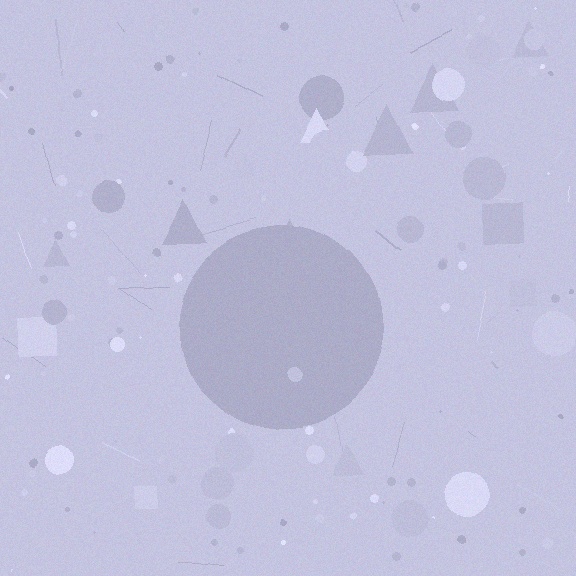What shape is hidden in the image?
A circle is hidden in the image.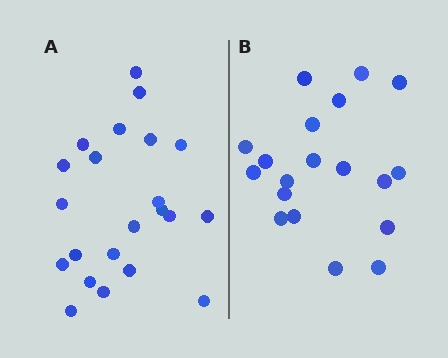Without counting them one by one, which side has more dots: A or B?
Region A (the left region) has more dots.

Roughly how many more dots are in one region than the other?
Region A has just a few more — roughly 2 or 3 more dots than region B.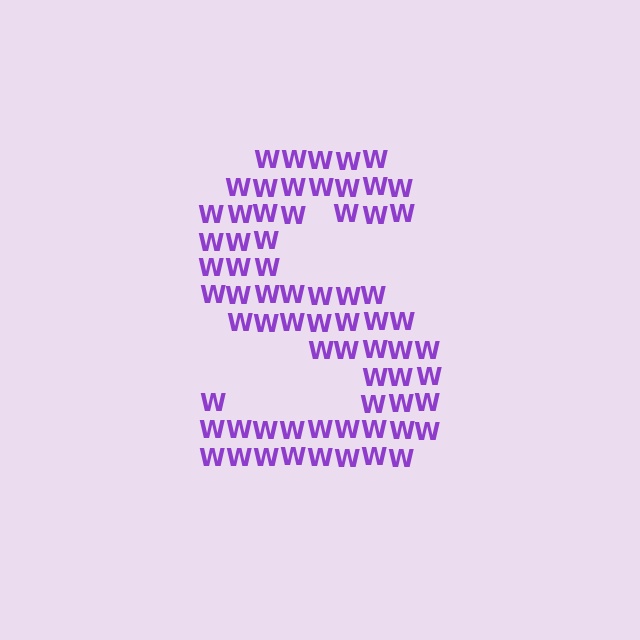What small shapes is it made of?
It is made of small letter W's.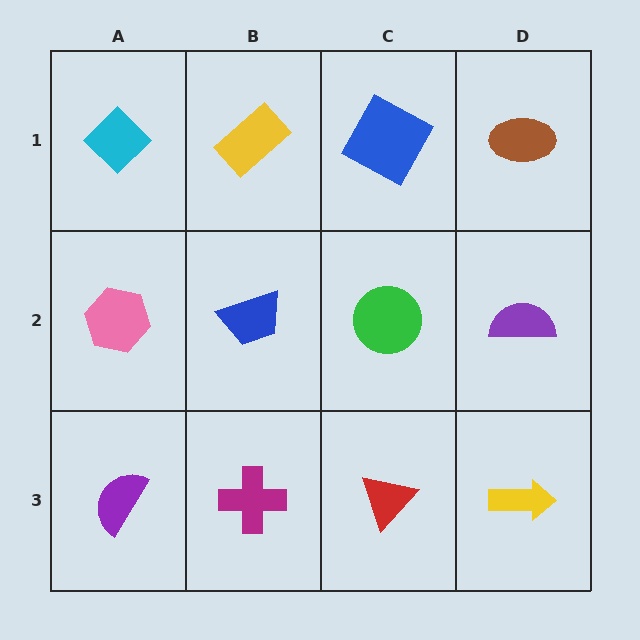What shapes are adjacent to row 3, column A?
A pink hexagon (row 2, column A), a magenta cross (row 3, column B).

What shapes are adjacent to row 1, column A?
A pink hexagon (row 2, column A), a yellow rectangle (row 1, column B).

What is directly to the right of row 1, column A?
A yellow rectangle.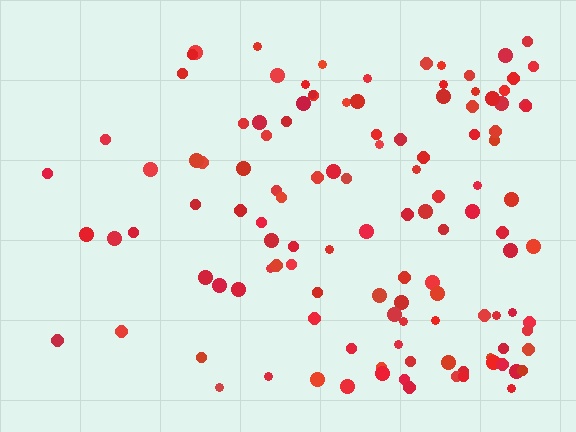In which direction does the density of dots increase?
From left to right, with the right side densest.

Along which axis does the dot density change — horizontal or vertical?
Horizontal.